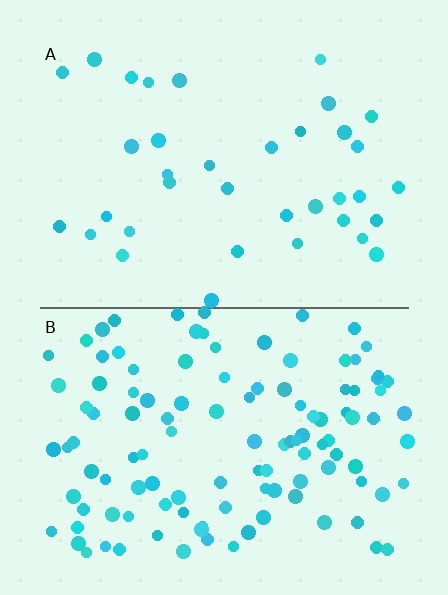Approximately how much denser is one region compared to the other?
Approximately 3.3× — region B over region A.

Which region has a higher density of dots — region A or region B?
B (the bottom).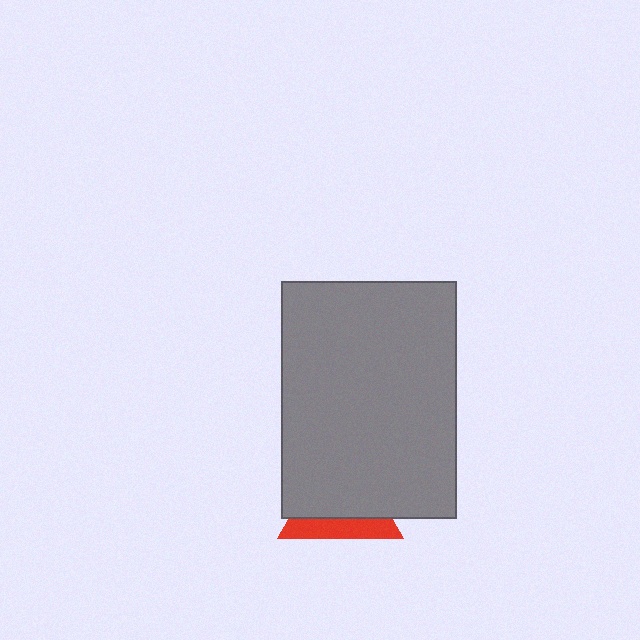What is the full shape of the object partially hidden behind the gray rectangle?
The partially hidden object is a red triangle.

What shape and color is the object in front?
The object in front is a gray rectangle.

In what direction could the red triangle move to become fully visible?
The red triangle could move down. That would shift it out from behind the gray rectangle entirely.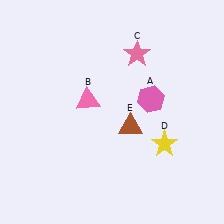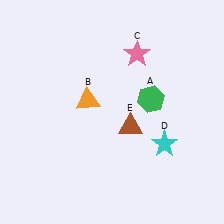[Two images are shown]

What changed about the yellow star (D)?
In Image 1, D is yellow. In Image 2, it changed to cyan.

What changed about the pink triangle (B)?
In Image 1, B is pink. In Image 2, it changed to orange.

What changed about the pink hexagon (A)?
In Image 1, A is pink. In Image 2, it changed to green.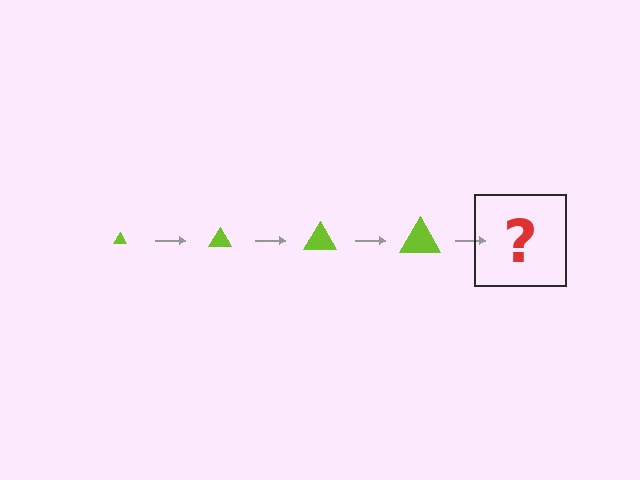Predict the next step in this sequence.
The next step is a lime triangle, larger than the previous one.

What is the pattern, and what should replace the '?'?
The pattern is that the triangle gets progressively larger each step. The '?' should be a lime triangle, larger than the previous one.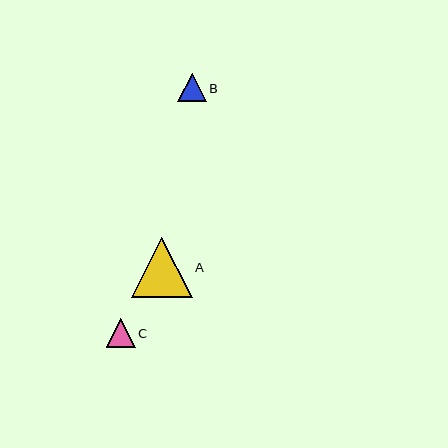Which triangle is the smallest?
Triangle B is the smallest with a size of approximately 28 pixels.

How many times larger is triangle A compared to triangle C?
Triangle A is approximately 2.1 times the size of triangle C.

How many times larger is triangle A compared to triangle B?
Triangle A is approximately 2.2 times the size of triangle B.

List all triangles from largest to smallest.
From largest to smallest: A, C, B.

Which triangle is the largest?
Triangle A is the largest with a size of approximately 61 pixels.